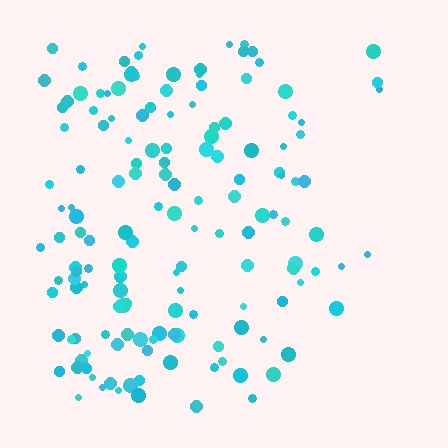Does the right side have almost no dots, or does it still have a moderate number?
Still a moderate number, just noticeably fewer than the left.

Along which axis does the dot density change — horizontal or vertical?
Horizontal.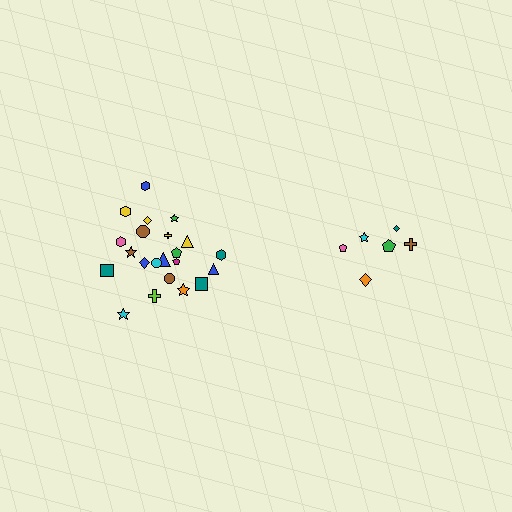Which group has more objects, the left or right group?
The left group.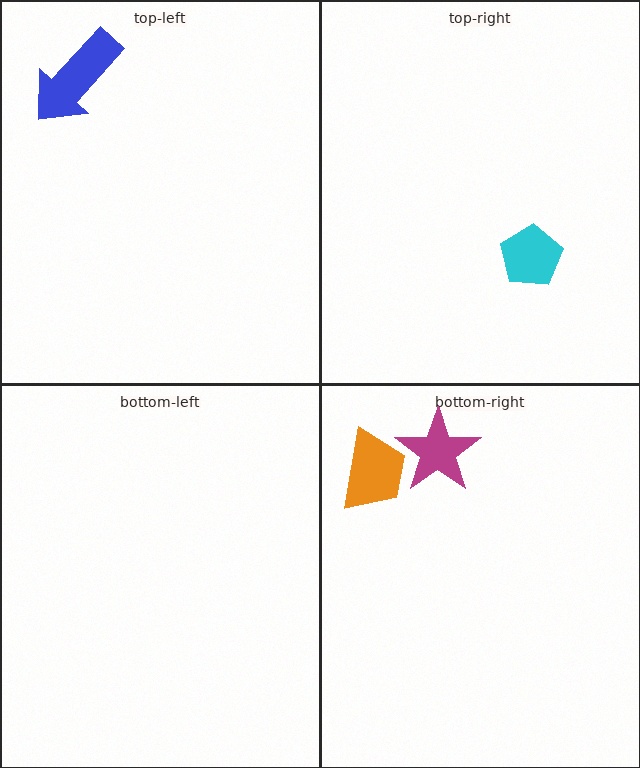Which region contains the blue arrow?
The top-left region.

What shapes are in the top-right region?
The cyan pentagon.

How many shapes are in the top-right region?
1.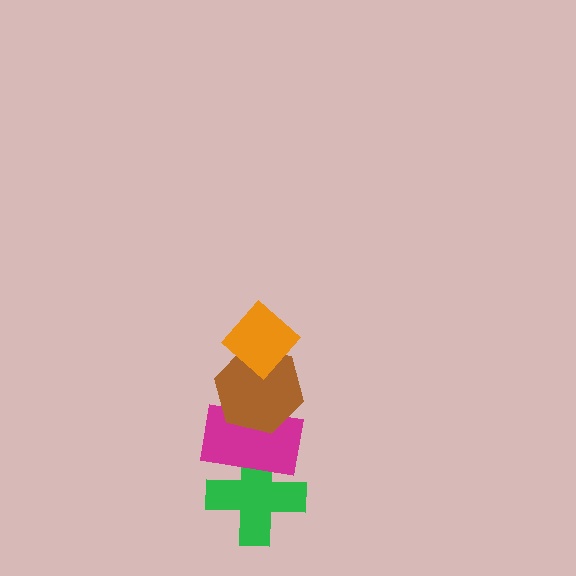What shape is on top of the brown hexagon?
The orange diamond is on top of the brown hexagon.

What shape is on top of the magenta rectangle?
The brown hexagon is on top of the magenta rectangle.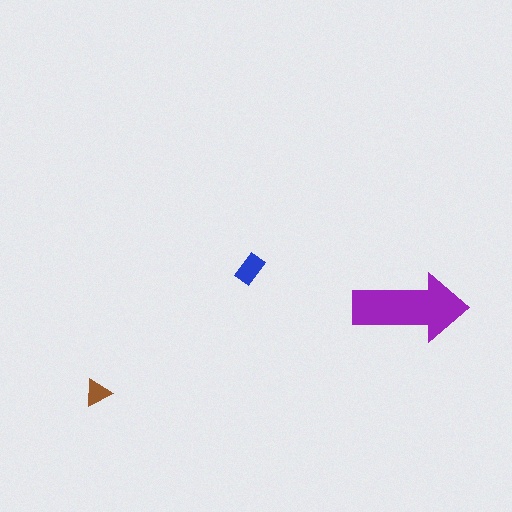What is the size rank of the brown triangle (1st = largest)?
3rd.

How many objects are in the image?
There are 3 objects in the image.